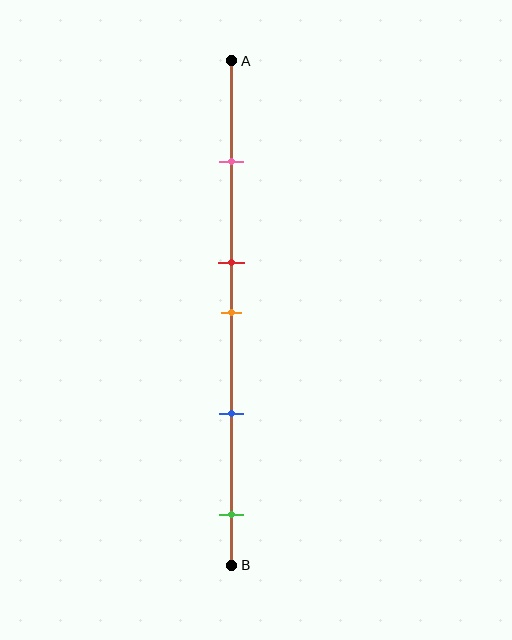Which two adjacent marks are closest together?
The red and orange marks are the closest adjacent pair.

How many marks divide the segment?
There are 5 marks dividing the segment.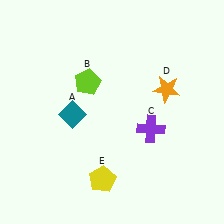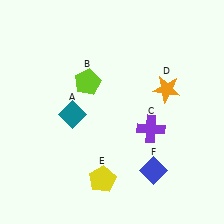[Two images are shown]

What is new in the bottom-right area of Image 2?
A blue diamond (F) was added in the bottom-right area of Image 2.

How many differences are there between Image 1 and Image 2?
There is 1 difference between the two images.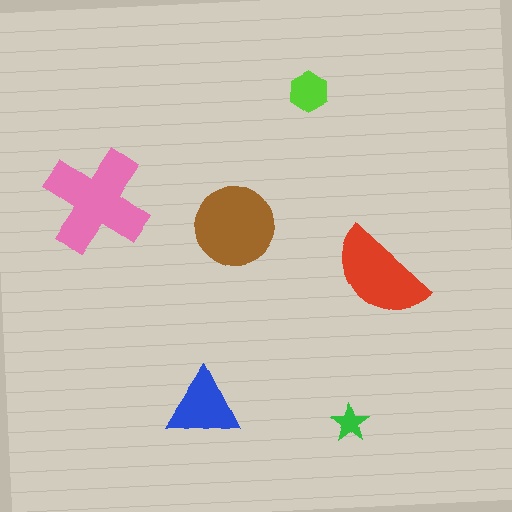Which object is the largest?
The pink cross.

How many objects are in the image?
There are 6 objects in the image.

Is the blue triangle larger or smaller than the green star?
Larger.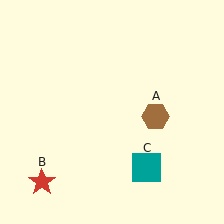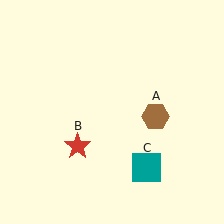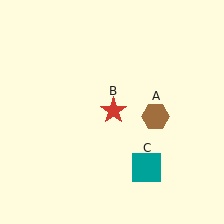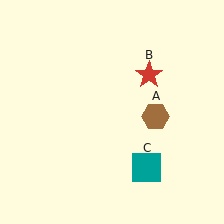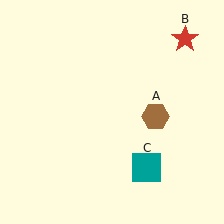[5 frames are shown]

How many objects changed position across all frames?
1 object changed position: red star (object B).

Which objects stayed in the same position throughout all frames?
Brown hexagon (object A) and teal square (object C) remained stationary.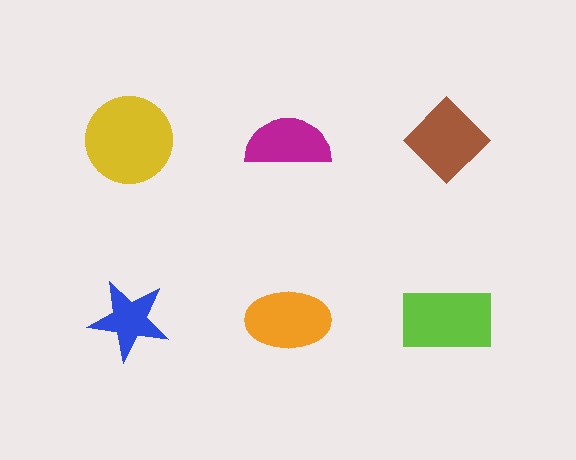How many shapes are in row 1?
3 shapes.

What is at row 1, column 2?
A magenta semicircle.